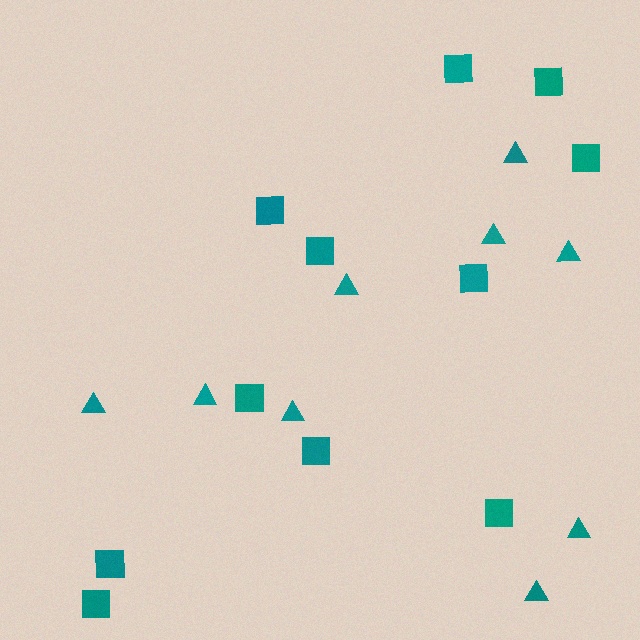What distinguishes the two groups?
There are 2 groups: one group of triangles (9) and one group of squares (11).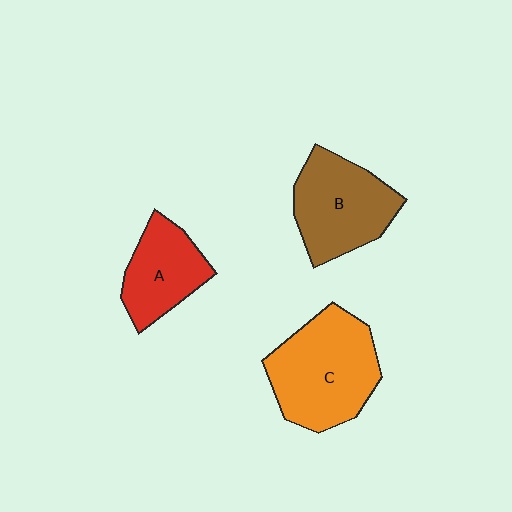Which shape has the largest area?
Shape C (orange).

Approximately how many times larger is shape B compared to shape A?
Approximately 1.3 times.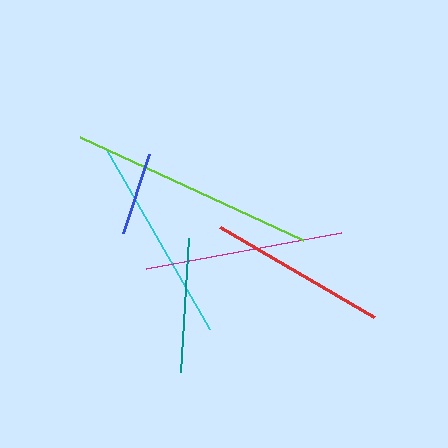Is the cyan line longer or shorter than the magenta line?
The cyan line is longer than the magenta line.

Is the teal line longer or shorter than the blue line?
The teal line is longer than the blue line.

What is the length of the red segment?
The red segment is approximately 178 pixels long.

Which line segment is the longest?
The lime line is the longest at approximately 246 pixels.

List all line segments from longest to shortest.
From longest to shortest: lime, cyan, magenta, red, teal, blue.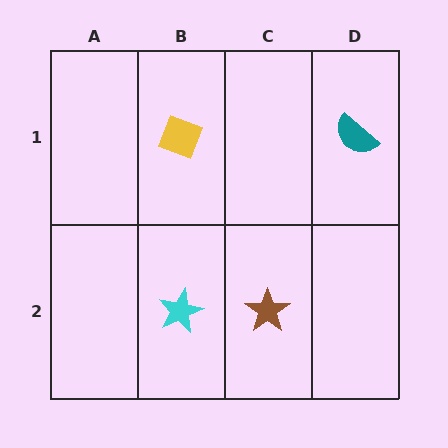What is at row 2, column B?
A cyan star.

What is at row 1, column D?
A teal semicircle.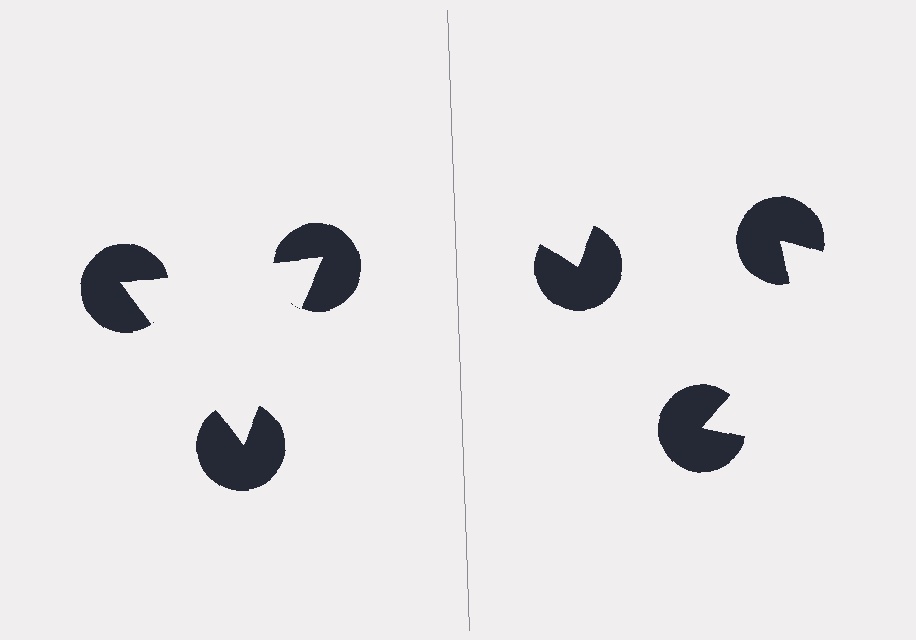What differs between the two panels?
The pac-man discs are positioned identically on both sides; only the wedge orientations differ. On the left they align to a triangle; on the right they are misaligned.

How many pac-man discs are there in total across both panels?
6 — 3 on each side.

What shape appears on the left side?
An illusory triangle.